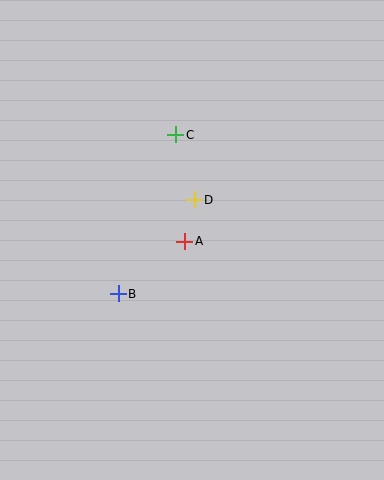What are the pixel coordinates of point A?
Point A is at (185, 241).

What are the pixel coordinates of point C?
Point C is at (176, 135).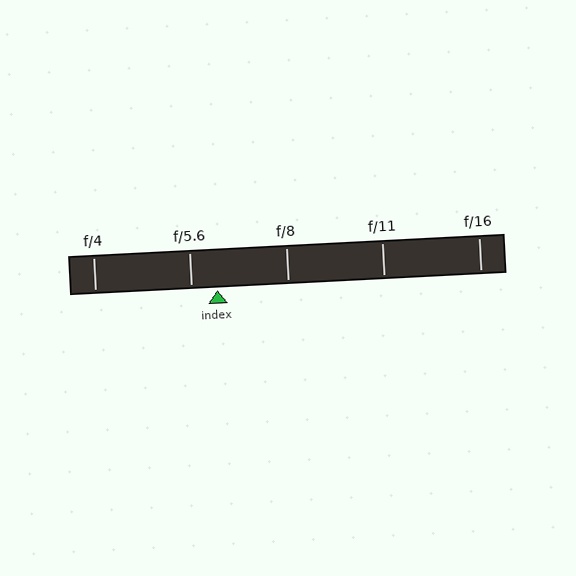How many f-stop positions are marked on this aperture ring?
There are 5 f-stop positions marked.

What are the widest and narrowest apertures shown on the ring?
The widest aperture shown is f/4 and the narrowest is f/16.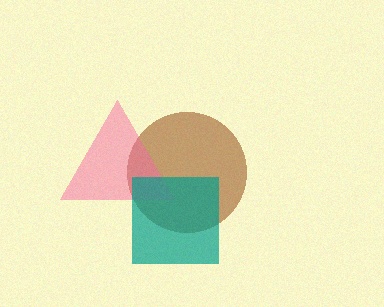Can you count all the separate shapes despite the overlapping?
Yes, there are 3 separate shapes.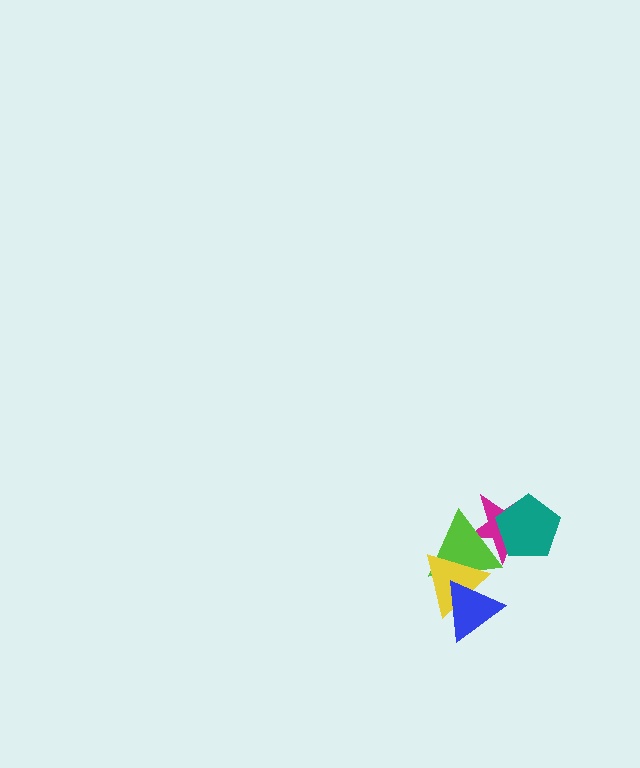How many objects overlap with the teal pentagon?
2 objects overlap with the teal pentagon.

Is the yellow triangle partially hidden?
Yes, it is partially covered by another shape.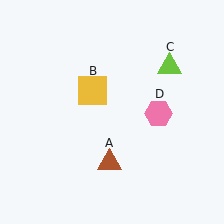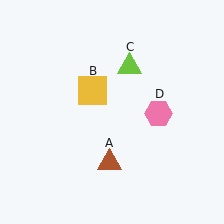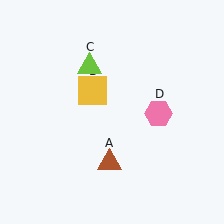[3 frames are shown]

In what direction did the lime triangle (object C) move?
The lime triangle (object C) moved left.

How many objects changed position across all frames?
1 object changed position: lime triangle (object C).